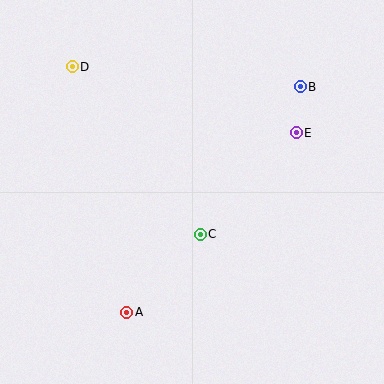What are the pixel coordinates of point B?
Point B is at (300, 87).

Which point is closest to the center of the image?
Point C at (200, 234) is closest to the center.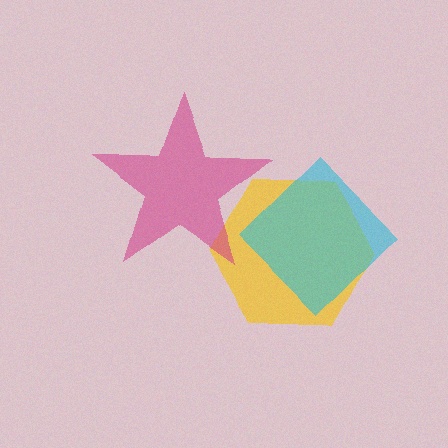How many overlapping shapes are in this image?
There are 3 overlapping shapes in the image.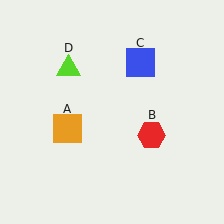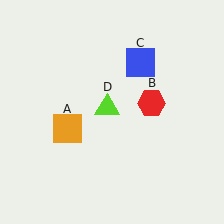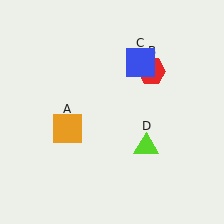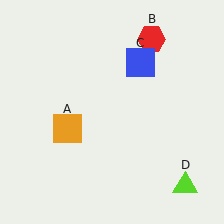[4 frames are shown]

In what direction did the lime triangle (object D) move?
The lime triangle (object D) moved down and to the right.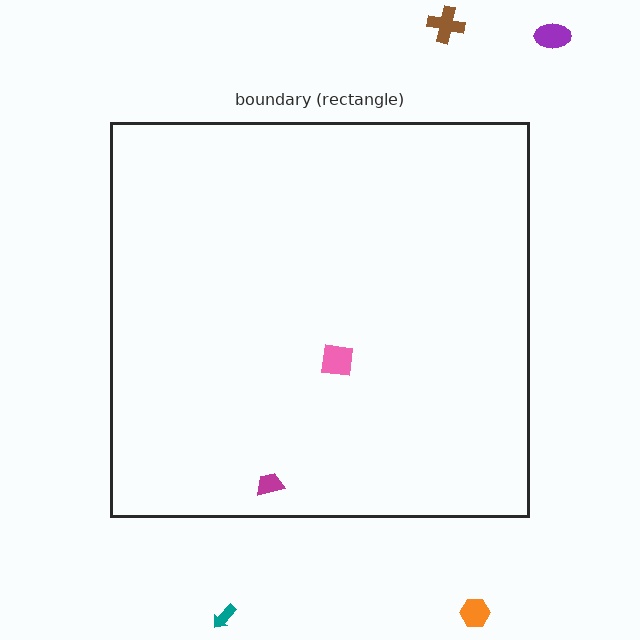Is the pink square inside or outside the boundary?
Inside.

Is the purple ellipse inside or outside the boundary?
Outside.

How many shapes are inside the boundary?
2 inside, 4 outside.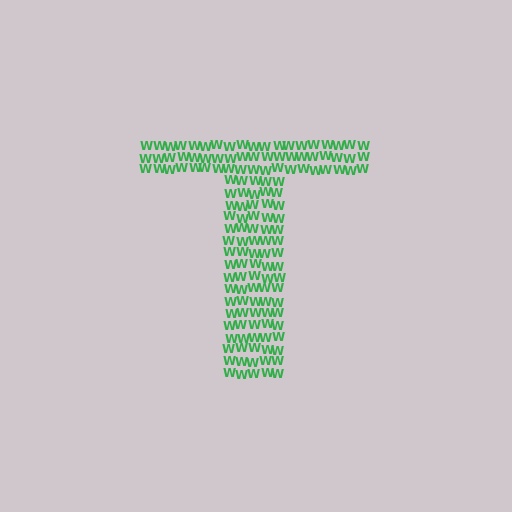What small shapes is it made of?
It is made of small letter W's.